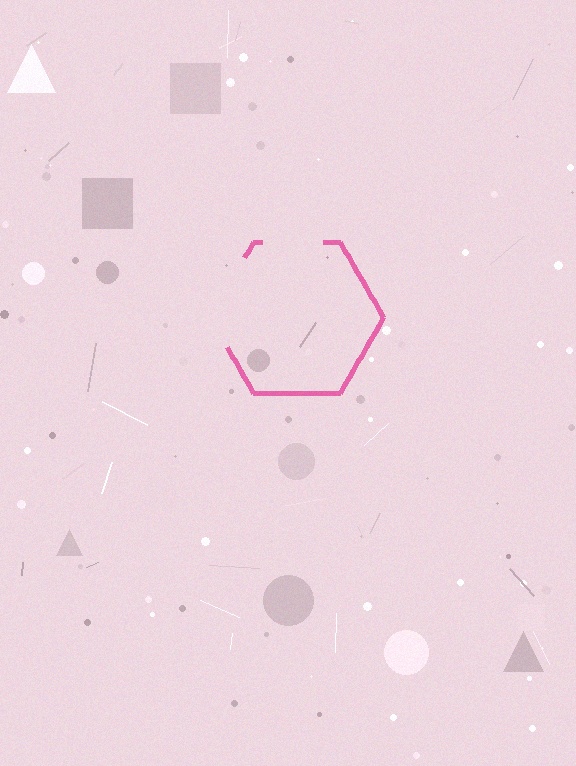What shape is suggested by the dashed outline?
The dashed outline suggests a hexagon.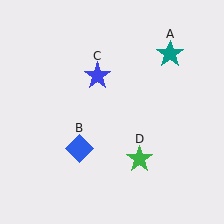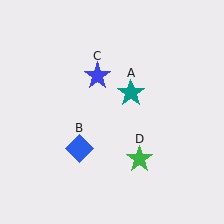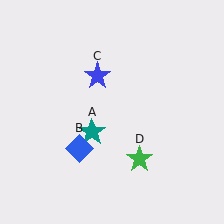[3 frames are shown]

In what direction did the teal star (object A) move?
The teal star (object A) moved down and to the left.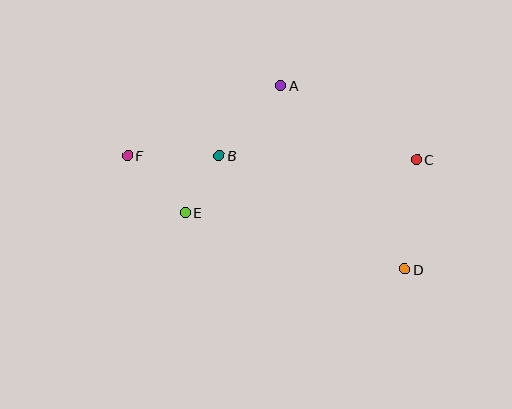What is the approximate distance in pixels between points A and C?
The distance between A and C is approximately 154 pixels.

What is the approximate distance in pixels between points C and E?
The distance between C and E is approximately 238 pixels.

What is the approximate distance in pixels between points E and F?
The distance between E and F is approximately 81 pixels.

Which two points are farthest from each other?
Points D and F are farthest from each other.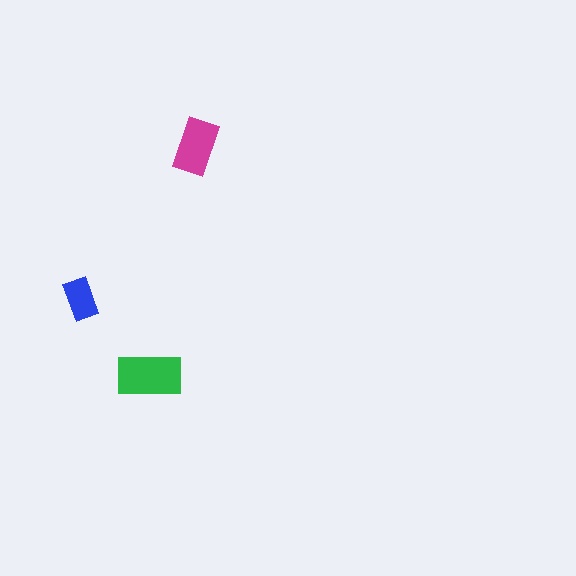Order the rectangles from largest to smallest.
the green one, the magenta one, the blue one.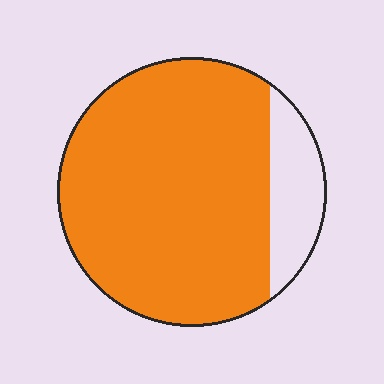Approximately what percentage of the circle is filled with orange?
Approximately 85%.